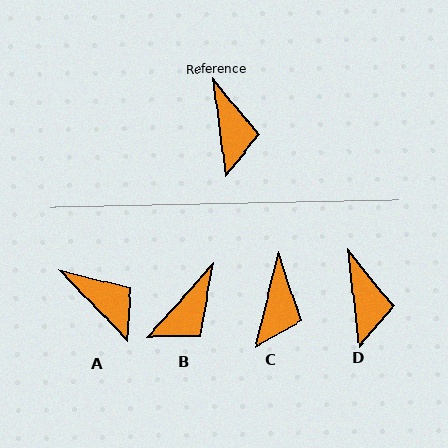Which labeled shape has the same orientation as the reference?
D.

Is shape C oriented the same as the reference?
No, it is off by about 21 degrees.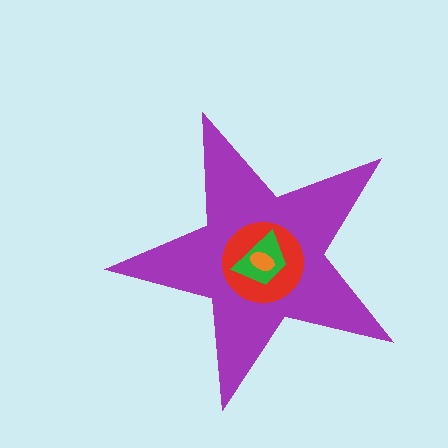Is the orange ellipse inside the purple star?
Yes.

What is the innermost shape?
The orange ellipse.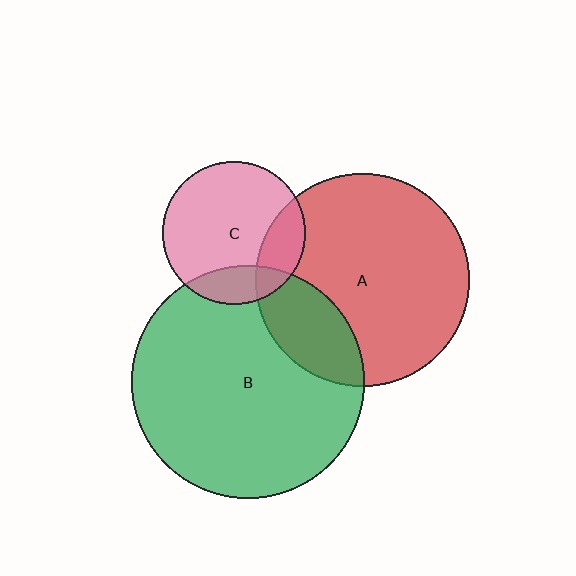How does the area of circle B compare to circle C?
Approximately 2.7 times.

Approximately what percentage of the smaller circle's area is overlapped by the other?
Approximately 20%.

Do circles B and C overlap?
Yes.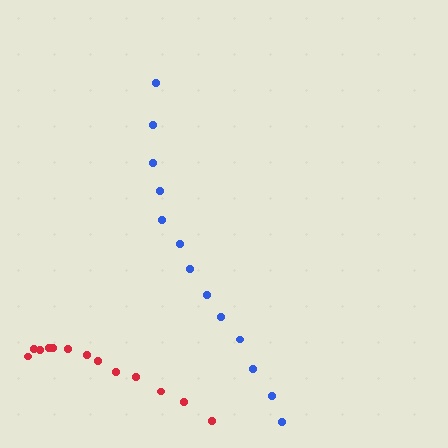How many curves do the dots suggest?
There are 2 distinct paths.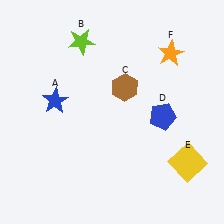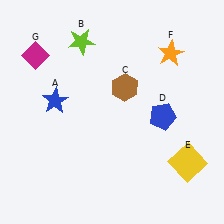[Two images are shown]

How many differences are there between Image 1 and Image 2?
There is 1 difference between the two images.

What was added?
A magenta diamond (G) was added in Image 2.